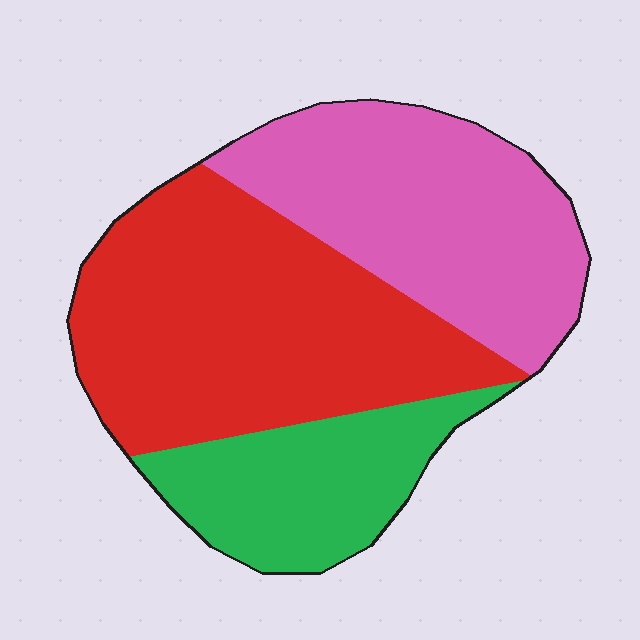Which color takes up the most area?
Red, at roughly 45%.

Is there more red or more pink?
Red.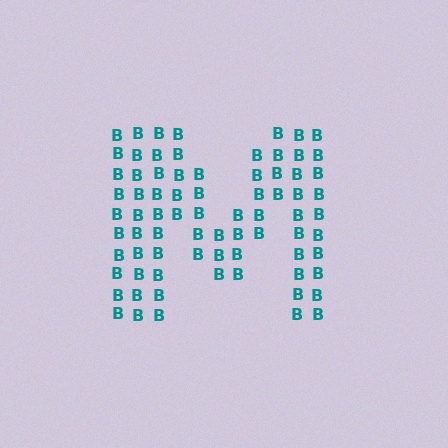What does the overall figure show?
The overall figure shows the letter M.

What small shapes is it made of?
It is made of small letter B's.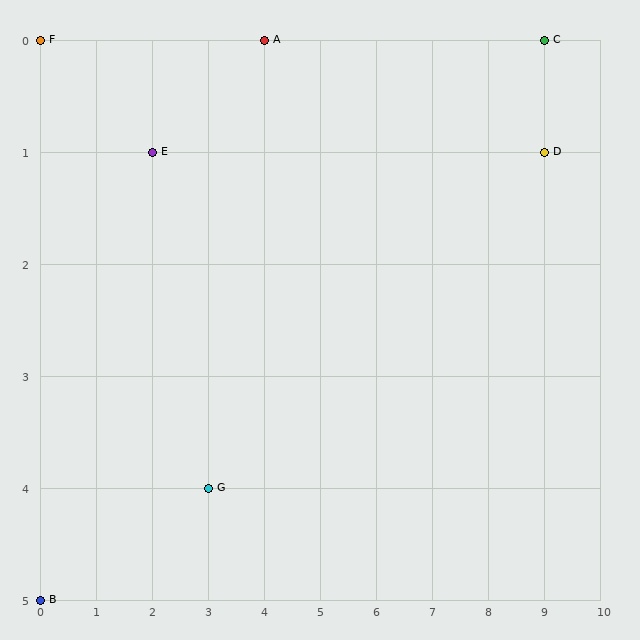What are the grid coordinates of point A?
Point A is at grid coordinates (4, 0).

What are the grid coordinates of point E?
Point E is at grid coordinates (2, 1).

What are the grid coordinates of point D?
Point D is at grid coordinates (9, 1).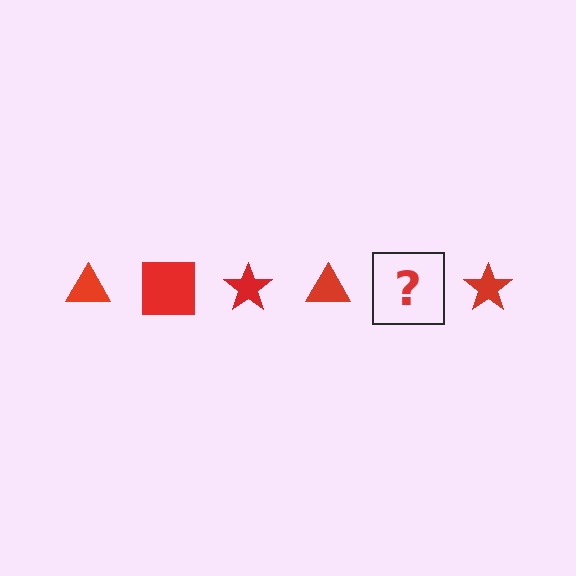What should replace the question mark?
The question mark should be replaced with a red square.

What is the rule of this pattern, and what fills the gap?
The rule is that the pattern cycles through triangle, square, star shapes in red. The gap should be filled with a red square.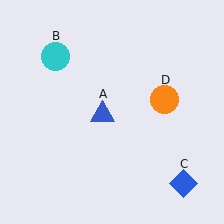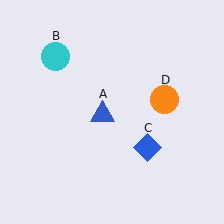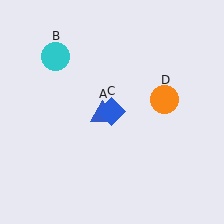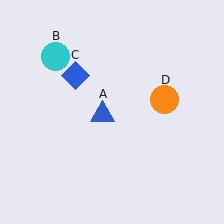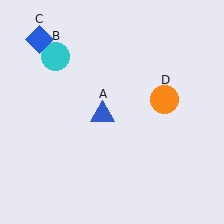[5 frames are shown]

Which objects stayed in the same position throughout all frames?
Blue triangle (object A) and cyan circle (object B) and orange circle (object D) remained stationary.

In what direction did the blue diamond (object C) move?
The blue diamond (object C) moved up and to the left.